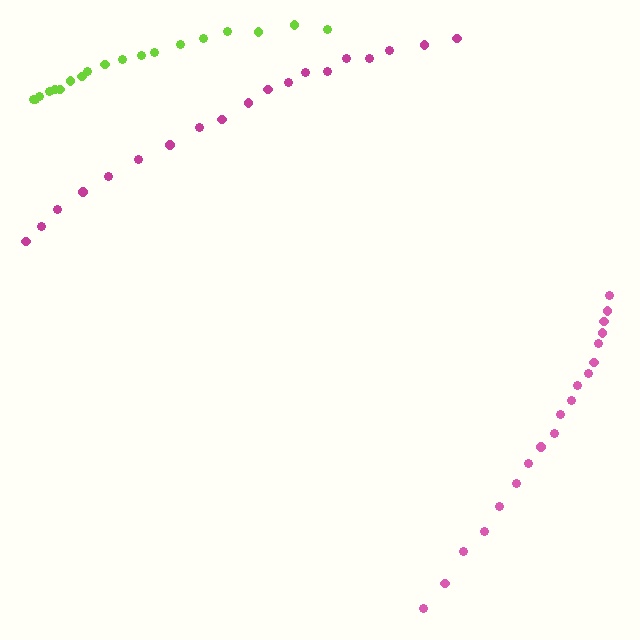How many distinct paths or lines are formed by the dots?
There are 3 distinct paths.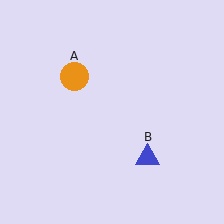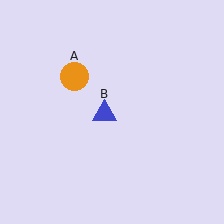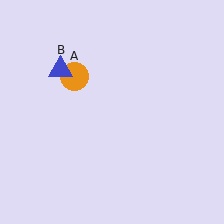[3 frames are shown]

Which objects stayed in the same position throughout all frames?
Orange circle (object A) remained stationary.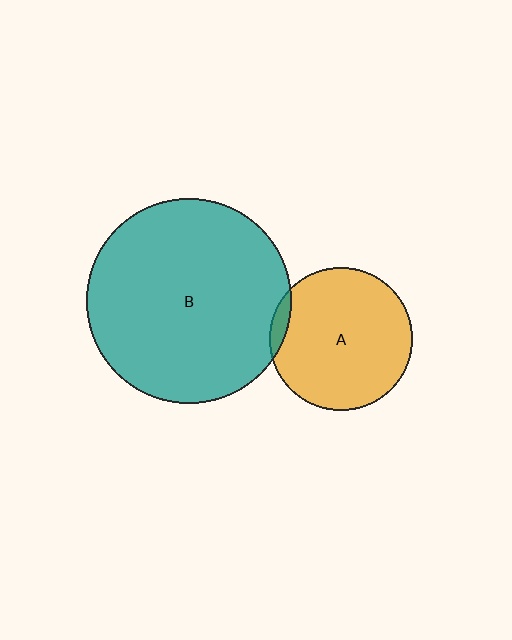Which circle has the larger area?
Circle B (teal).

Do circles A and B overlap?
Yes.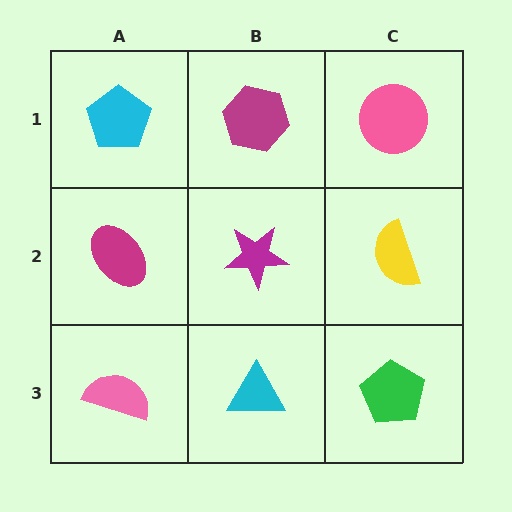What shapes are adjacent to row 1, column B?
A magenta star (row 2, column B), a cyan pentagon (row 1, column A), a pink circle (row 1, column C).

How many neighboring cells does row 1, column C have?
2.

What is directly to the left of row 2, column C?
A magenta star.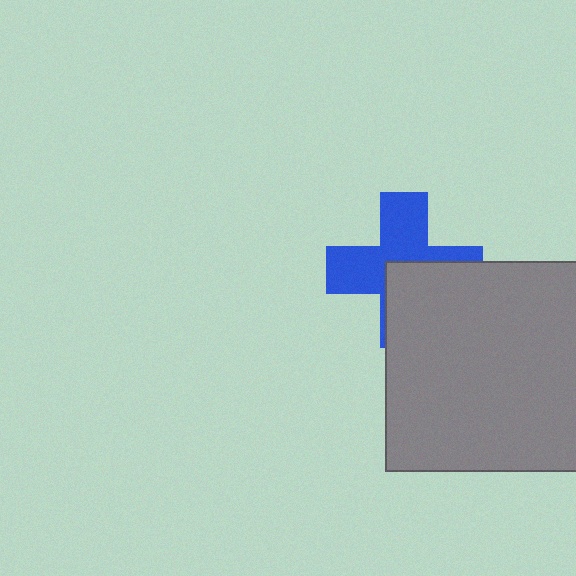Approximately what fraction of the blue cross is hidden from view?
Roughly 42% of the blue cross is hidden behind the gray square.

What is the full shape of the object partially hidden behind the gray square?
The partially hidden object is a blue cross.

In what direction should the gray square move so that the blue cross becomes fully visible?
The gray square should move toward the lower-right. That is the shortest direction to clear the overlap and leave the blue cross fully visible.